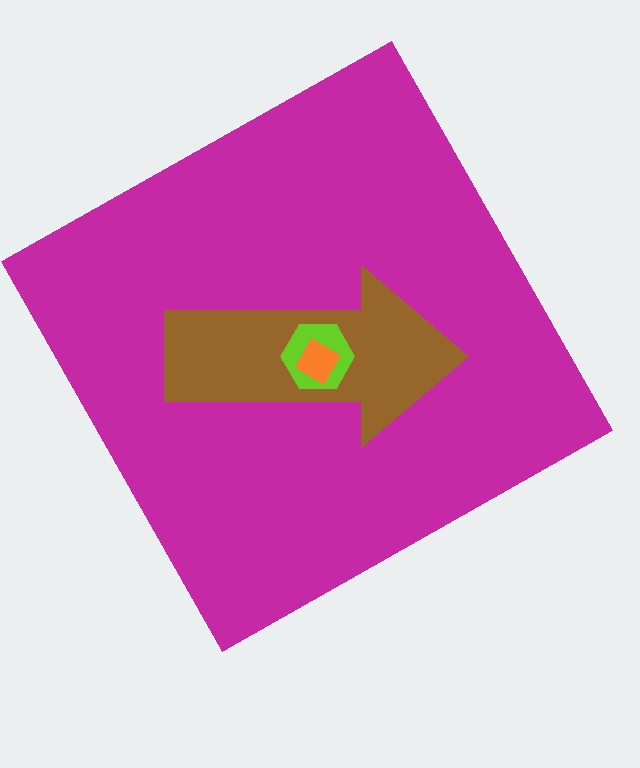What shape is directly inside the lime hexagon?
The orange diamond.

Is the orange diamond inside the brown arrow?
Yes.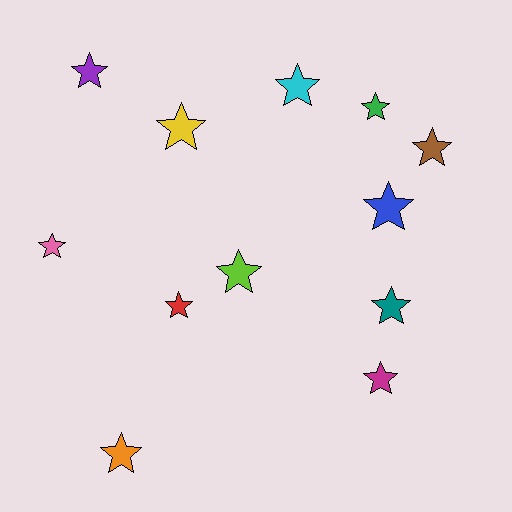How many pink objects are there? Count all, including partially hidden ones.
There is 1 pink object.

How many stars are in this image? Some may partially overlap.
There are 12 stars.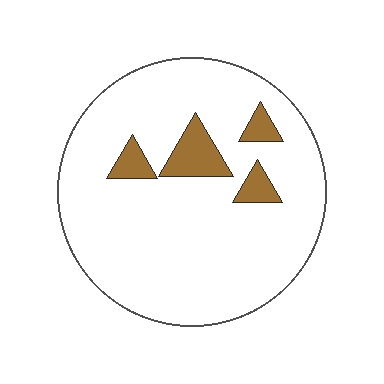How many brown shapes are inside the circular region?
4.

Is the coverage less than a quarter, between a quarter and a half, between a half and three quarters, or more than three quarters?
Less than a quarter.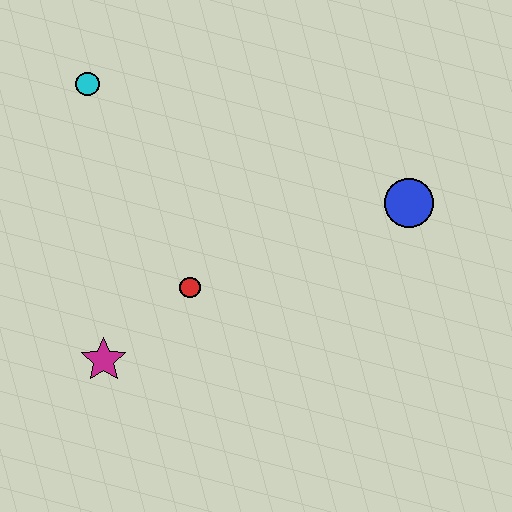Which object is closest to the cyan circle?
The red circle is closest to the cyan circle.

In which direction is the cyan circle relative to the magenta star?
The cyan circle is above the magenta star.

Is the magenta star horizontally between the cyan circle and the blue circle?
Yes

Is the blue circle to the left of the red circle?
No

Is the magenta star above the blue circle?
No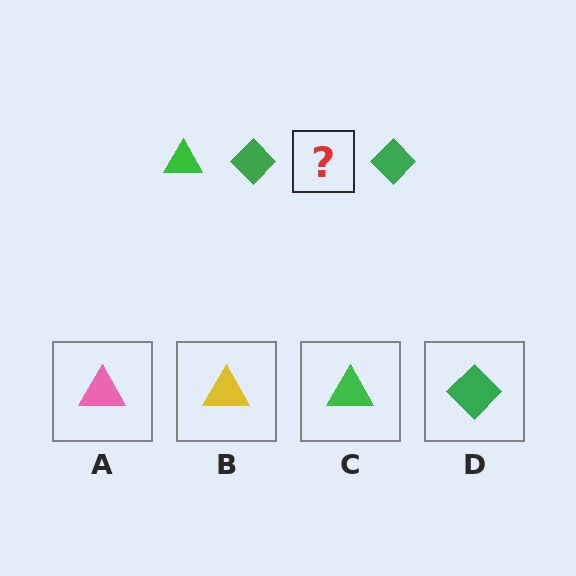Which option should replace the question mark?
Option C.